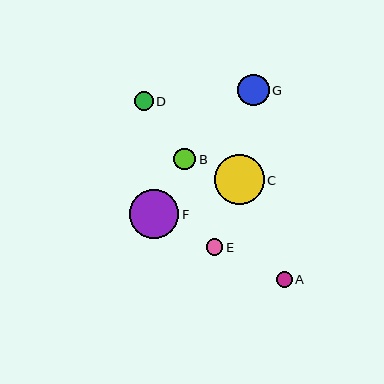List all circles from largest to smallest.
From largest to smallest: C, F, G, B, D, E, A.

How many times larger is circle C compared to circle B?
Circle C is approximately 2.3 times the size of circle B.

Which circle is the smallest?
Circle A is the smallest with a size of approximately 16 pixels.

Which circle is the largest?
Circle C is the largest with a size of approximately 50 pixels.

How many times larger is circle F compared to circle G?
Circle F is approximately 1.6 times the size of circle G.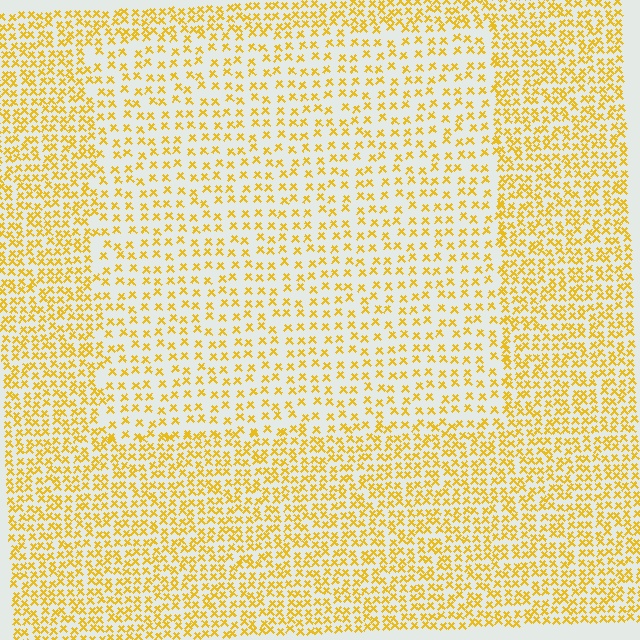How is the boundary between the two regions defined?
The boundary is defined by a change in element density (approximately 1.8x ratio). All elements are the same color, size, and shape.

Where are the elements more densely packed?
The elements are more densely packed outside the rectangle boundary.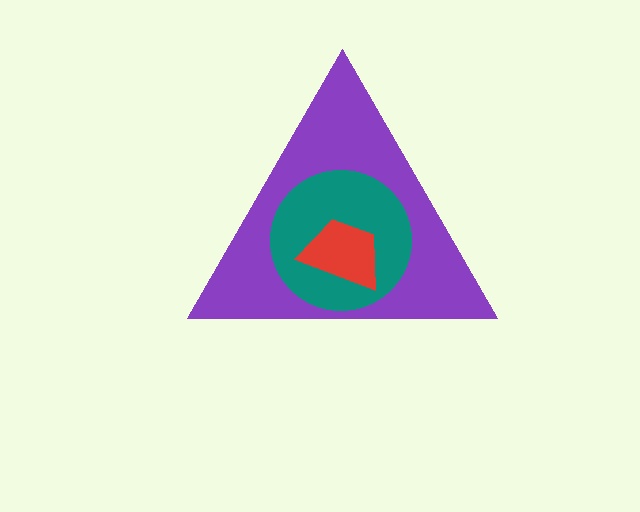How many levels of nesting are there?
3.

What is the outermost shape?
The purple triangle.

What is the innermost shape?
The red trapezoid.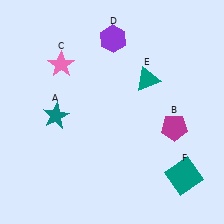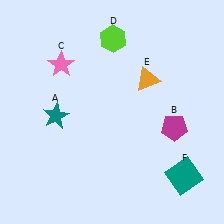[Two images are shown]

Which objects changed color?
D changed from purple to lime. E changed from teal to orange.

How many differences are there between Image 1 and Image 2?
There are 2 differences between the two images.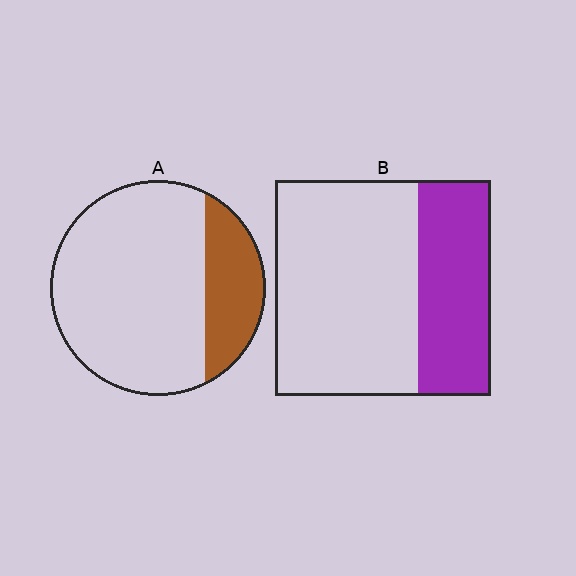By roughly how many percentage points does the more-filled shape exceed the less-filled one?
By roughly 10 percentage points (B over A).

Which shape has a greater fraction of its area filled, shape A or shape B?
Shape B.